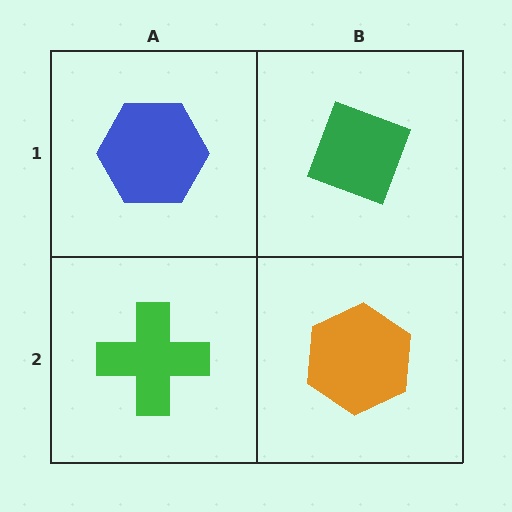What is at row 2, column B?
An orange hexagon.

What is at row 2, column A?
A green cross.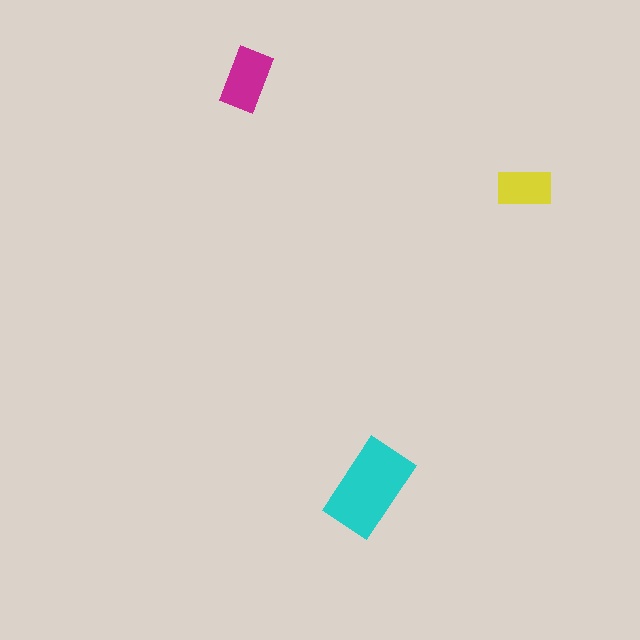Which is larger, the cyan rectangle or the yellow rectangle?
The cyan one.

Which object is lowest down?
The cyan rectangle is bottommost.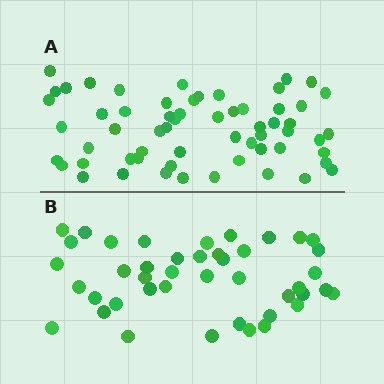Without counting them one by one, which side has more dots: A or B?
Region A (the top region) has more dots.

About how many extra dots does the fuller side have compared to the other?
Region A has approximately 15 more dots than region B.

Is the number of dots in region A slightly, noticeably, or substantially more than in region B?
Region A has noticeably more, but not dramatically so. The ratio is roughly 1.4 to 1.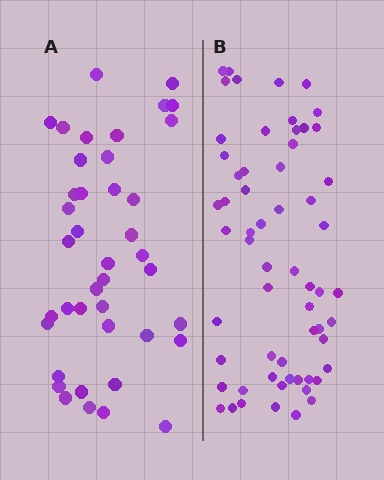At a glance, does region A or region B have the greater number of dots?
Region B (the right region) has more dots.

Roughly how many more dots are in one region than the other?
Region B has approximately 20 more dots than region A.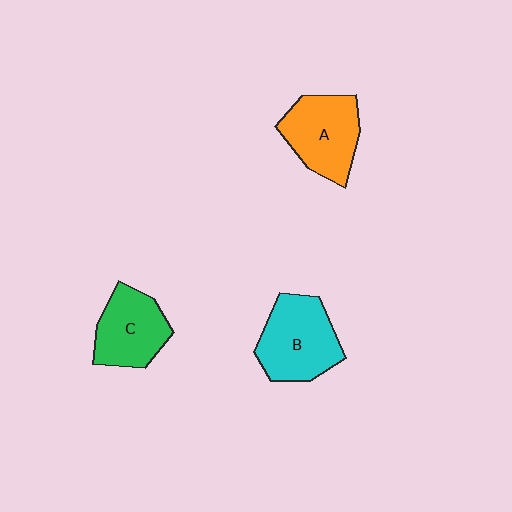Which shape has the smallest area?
Shape C (green).